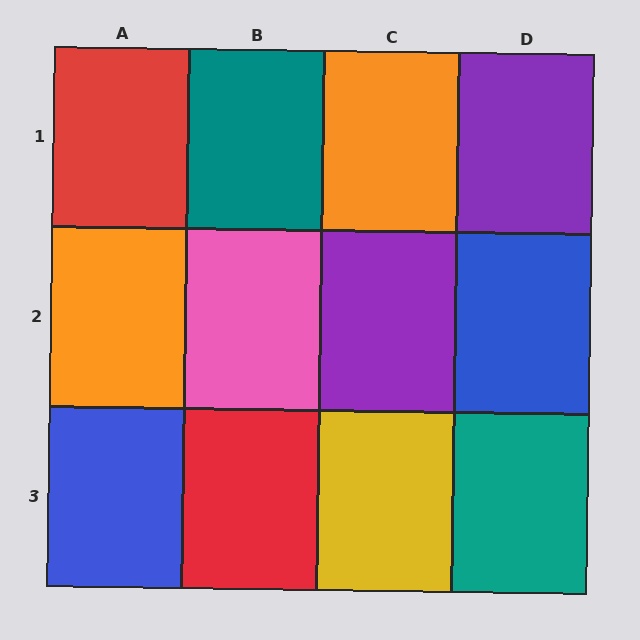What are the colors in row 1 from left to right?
Red, teal, orange, purple.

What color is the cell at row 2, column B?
Pink.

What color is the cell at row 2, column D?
Blue.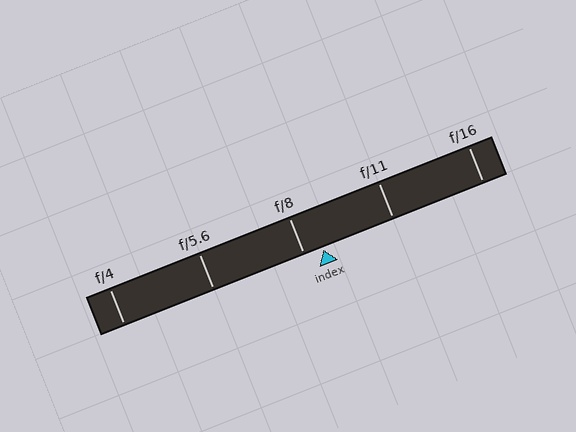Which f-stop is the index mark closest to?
The index mark is closest to f/8.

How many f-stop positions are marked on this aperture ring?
There are 5 f-stop positions marked.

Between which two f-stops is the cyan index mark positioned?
The index mark is between f/8 and f/11.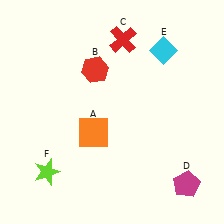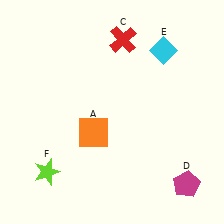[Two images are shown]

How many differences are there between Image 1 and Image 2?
There is 1 difference between the two images.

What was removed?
The red hexagon (B) was removed in Image 2.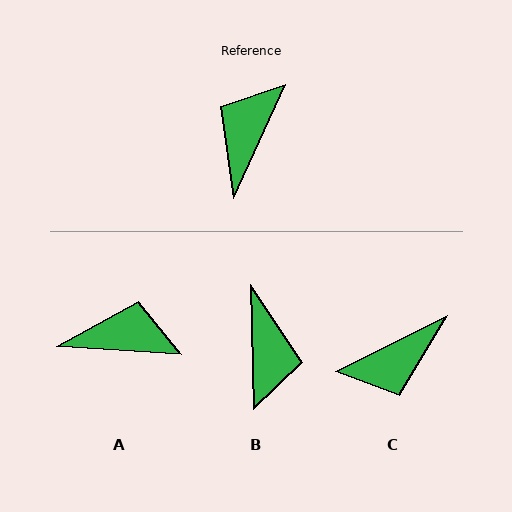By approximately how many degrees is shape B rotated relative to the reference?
Approximately 154 degrees clockwise.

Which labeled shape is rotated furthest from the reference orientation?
B, about 154 degrees away.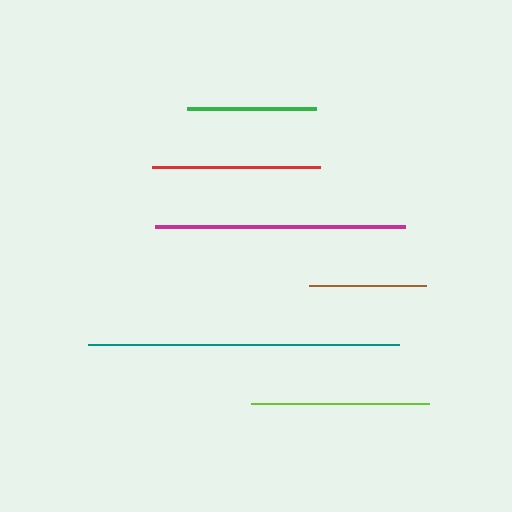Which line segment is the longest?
The teal line is the longest at approximately 311 pixels.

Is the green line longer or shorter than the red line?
The red line is longer than the green line.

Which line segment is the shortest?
The brown line is the shortest at approximately 117 pixels.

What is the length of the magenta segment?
The magenta segment is approximately 250 pixels long.